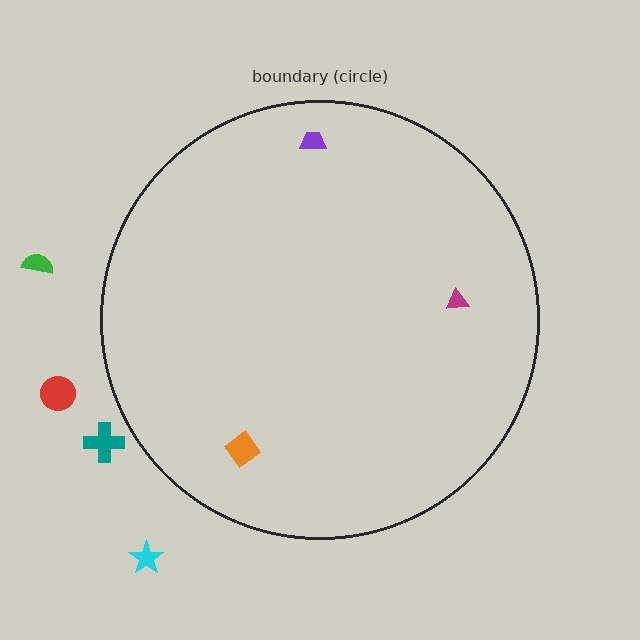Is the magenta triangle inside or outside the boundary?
Inside.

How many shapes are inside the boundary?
3 inside, 4 outside.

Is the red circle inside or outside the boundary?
Outside.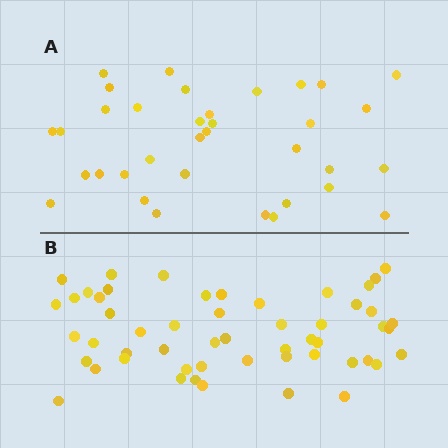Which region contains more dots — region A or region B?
Region B (the bottom region) has more dots.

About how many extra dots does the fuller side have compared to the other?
Region B has approximately 20 more dots than region A.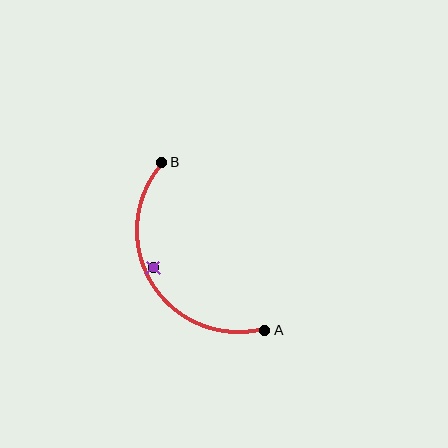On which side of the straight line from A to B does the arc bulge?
The arc bulges to the left of the straight line connecting A and B.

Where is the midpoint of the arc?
The arc midpoint is the point on the curve farthest from the straight line joining A and B. It sits to the left of that line.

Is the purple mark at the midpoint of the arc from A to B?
No — the purple mark does not lie on the arc at all. It sits slightly inside the curve.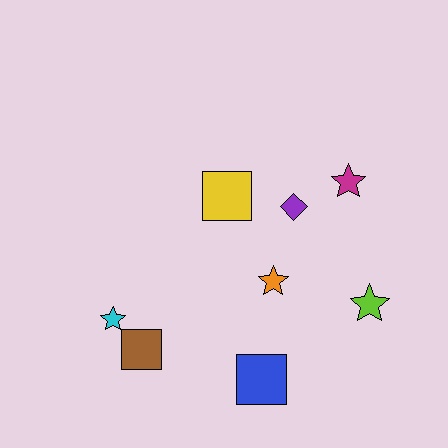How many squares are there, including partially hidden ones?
There are 3 squares.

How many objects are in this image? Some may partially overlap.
There are 8 objects.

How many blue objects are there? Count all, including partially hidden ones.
There is 1 blue object.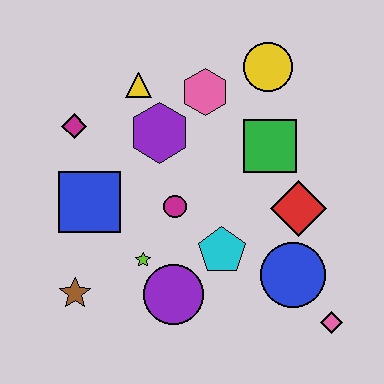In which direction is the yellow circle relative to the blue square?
The yellow circle is to the right of the blue square.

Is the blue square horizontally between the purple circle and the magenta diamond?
Yes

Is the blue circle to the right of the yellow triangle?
Yes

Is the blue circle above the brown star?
Yes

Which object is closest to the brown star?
The lime star is closest to the brown star.